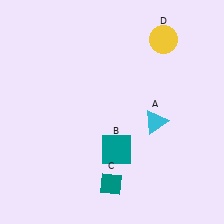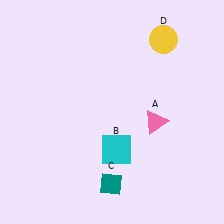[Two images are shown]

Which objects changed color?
A changed from cyan to pink. B changed from teal to cyan.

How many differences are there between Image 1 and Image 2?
There are 2 differences between the two images.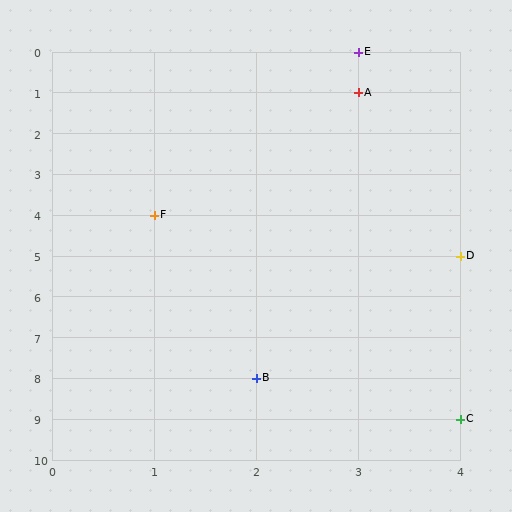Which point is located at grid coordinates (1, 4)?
Point F is at (1, 4).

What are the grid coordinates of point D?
Point D is at grid coordinates (4, 5).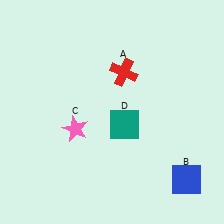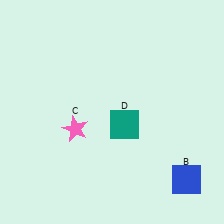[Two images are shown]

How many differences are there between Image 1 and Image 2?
There is 1 difference between the two images.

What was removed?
The red cross (A) was removed in Image 2.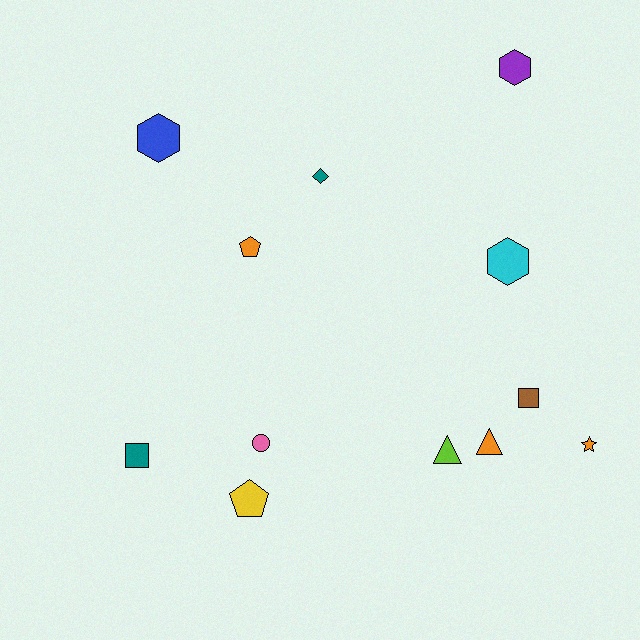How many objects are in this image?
There are 12 objects.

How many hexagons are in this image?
There are 3 hexagons.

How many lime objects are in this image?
There is 1 lime object.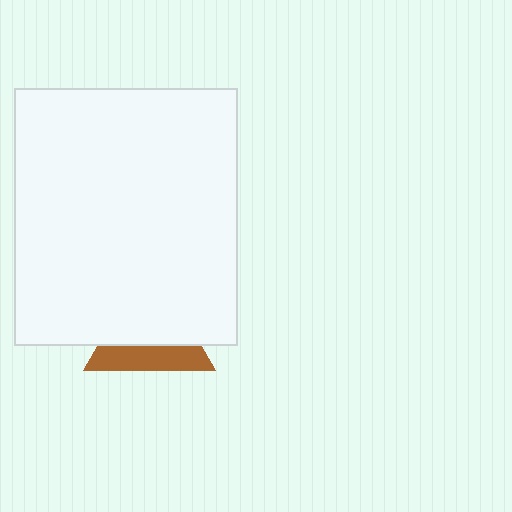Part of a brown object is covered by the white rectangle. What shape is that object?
It is a triangle.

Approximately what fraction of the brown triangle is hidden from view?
Roughly 60% of the brown triangle is hidden behind the white rectangle.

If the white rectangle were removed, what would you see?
You would see the complete brown triangle.